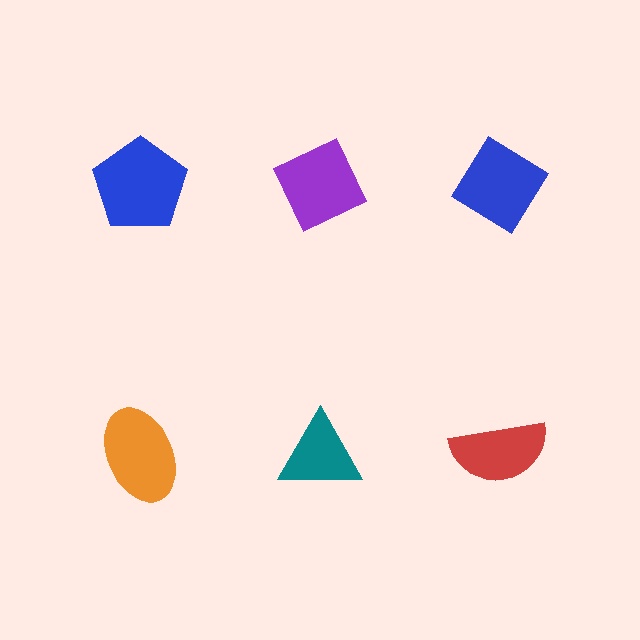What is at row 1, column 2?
A purple diamond.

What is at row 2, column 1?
An orange ellipse.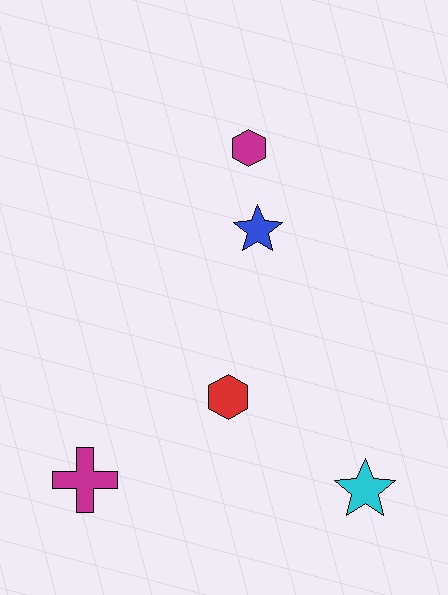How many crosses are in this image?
There is 1 cross.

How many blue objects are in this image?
There is 1 blue object.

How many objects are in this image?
There are 5 objects.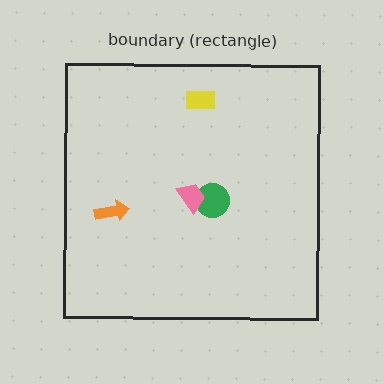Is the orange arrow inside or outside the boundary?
Inside.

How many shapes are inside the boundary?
4 inside, 0 outside.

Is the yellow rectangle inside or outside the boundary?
Inside.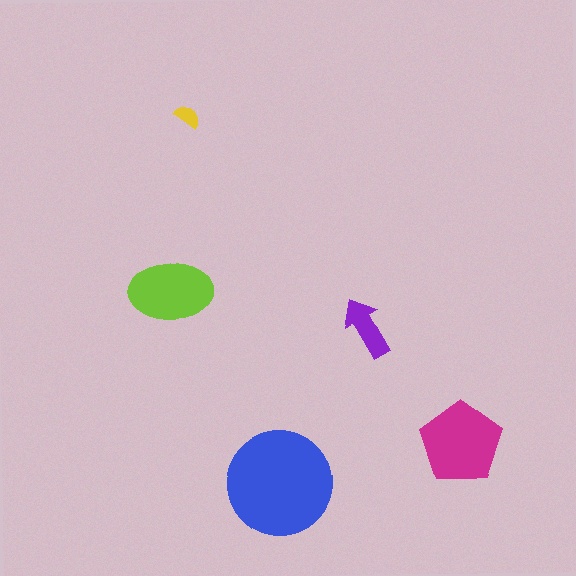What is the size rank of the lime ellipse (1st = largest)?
3rd.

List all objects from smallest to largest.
The yellow semicircle, the purple arrow, the lime ellipse, the magenta pentagon, the blue circle.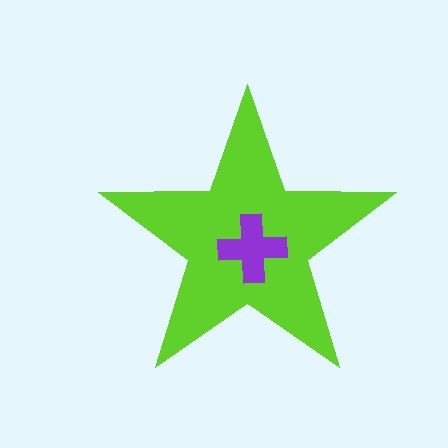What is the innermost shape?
The purple cross.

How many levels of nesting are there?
2.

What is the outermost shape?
The lime star.